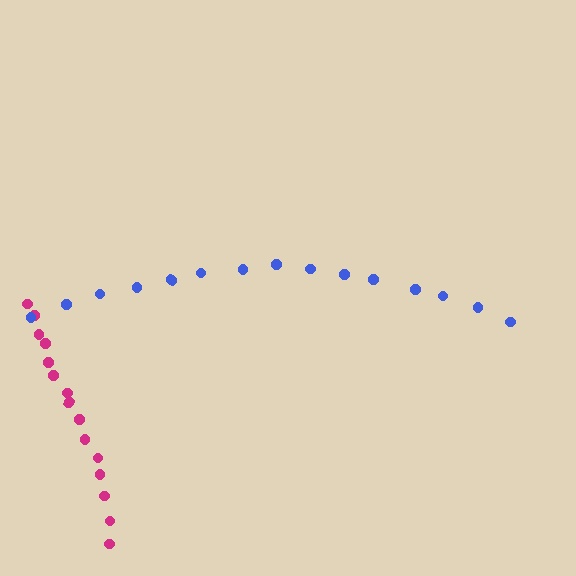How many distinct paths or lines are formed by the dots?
There are 2 distinct paths.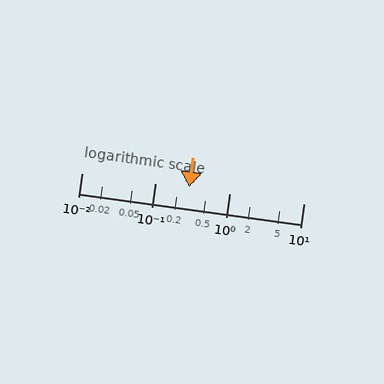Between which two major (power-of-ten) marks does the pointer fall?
The pointer is between 0.1 and 1.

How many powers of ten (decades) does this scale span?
The scale spans 3 decades, from 0.01 to 10.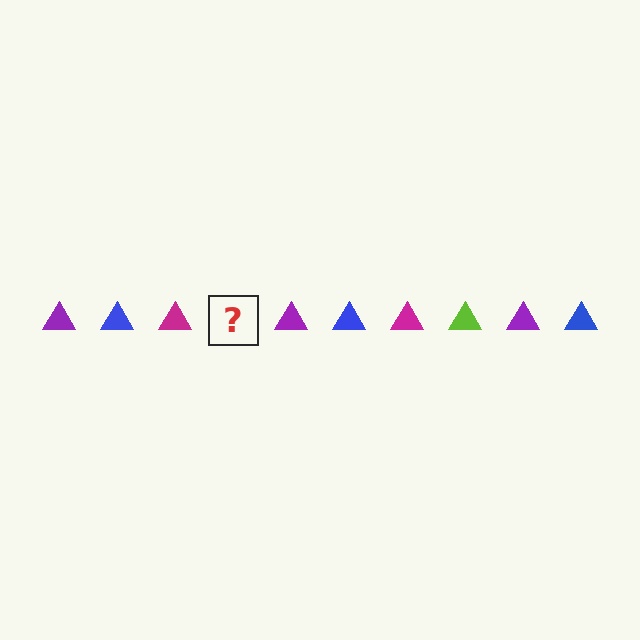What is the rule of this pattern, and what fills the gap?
The rule is that the pattern cycles through purple, blue, magenta, lime triangles. The gap should be filled with a lime triangle.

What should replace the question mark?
The question mark should be replaced with a lime triangle.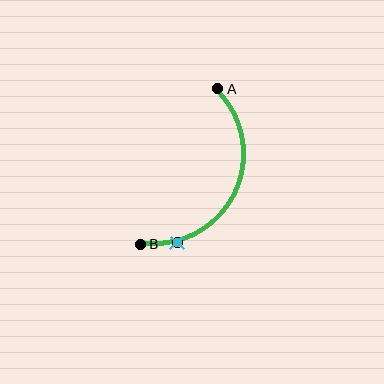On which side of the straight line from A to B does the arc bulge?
The arc bulges to the right of the straight line connecting A and B.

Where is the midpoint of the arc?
The arc midpoint is the point on the curve farthest from the straight line joining A and B. It sits to the right of that line.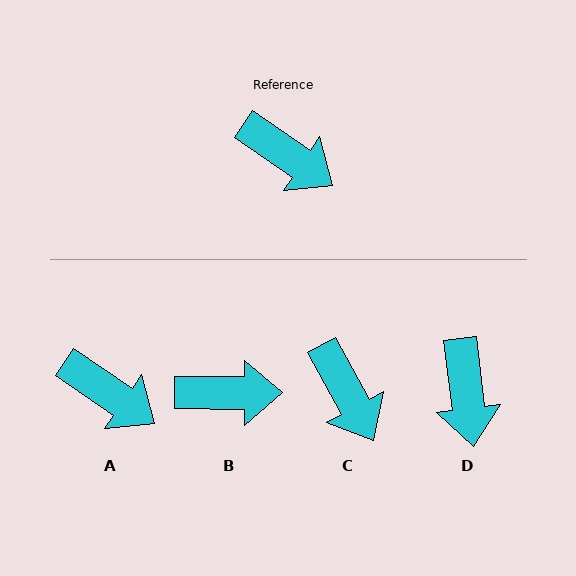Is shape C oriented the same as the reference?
No, it is off by about 27 degrees.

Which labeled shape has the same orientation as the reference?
A.